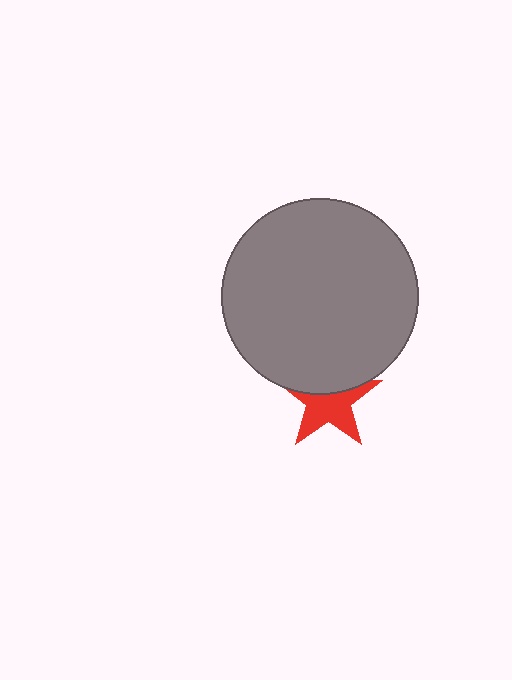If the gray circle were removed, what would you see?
You would see the complete red star.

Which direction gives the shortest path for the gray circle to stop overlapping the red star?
Moving up gives the shortest separation.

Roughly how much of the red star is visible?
About half of it is visible (roughly 60%).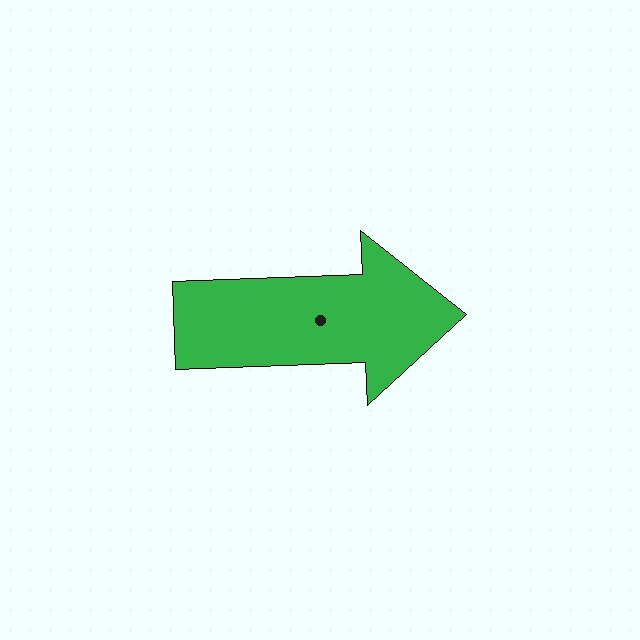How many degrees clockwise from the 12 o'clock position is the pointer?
Approximately 88 degrees.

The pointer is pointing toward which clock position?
Roughly 3 o'clock.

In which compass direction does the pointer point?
East.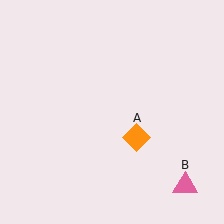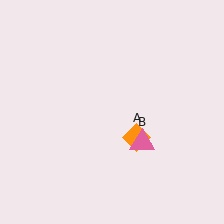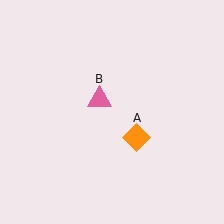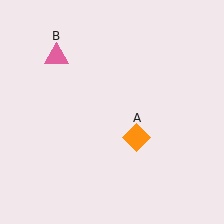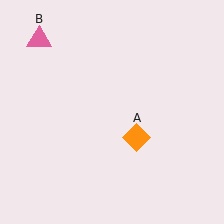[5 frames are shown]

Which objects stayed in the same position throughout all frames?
Orange diamond (object A) remained stationary.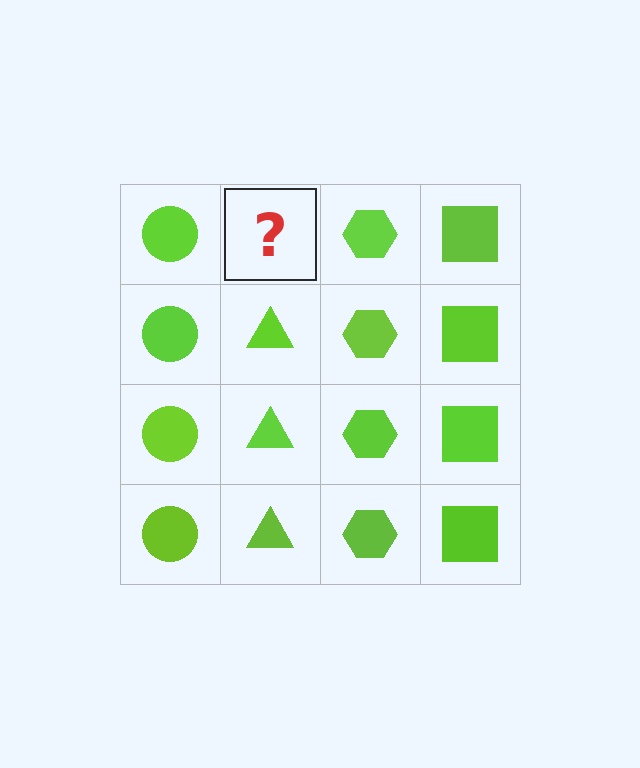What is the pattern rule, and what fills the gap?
The rule is that each column has a consistent shape. The gap should be filled with a lime triangle.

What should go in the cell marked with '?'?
The missing cell should contain a lime triangle.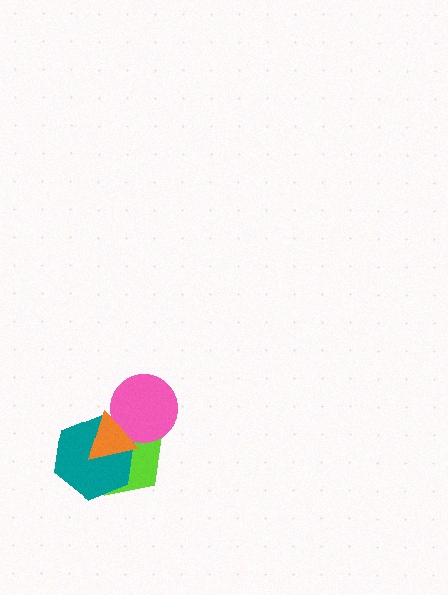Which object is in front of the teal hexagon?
The orange triangle is in front of the teal hexagon.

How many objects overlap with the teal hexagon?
2 objects overlap with the teal hexagon.